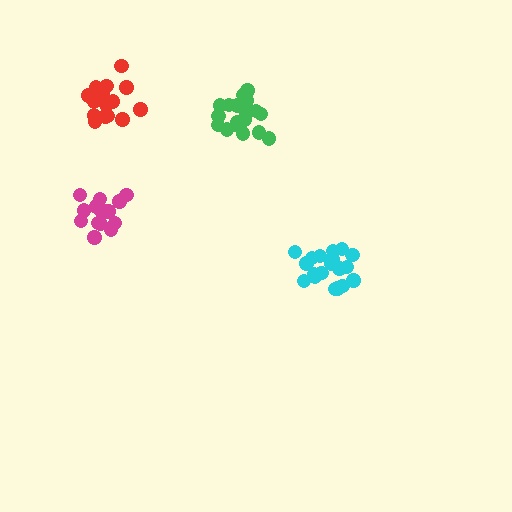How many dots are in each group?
Group 1: 16 dots, Group 2: 20 dots, Group 3: 18 dots, Group 4: 16 dots (70 total).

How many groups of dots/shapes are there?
There are 4 groups.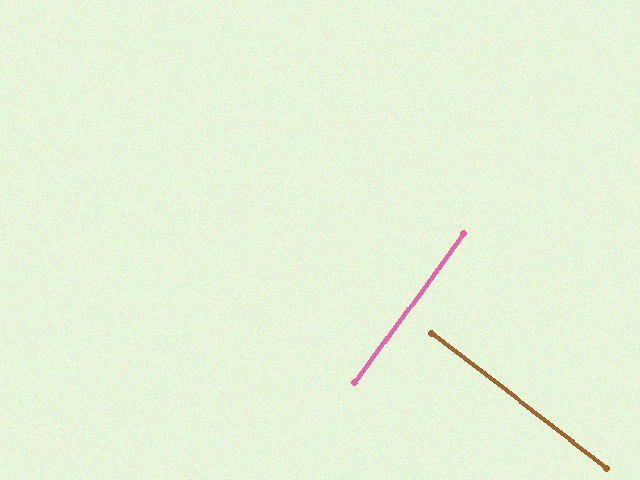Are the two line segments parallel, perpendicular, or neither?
Perpendicular — they meet at approximately 88°.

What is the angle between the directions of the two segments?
Approximately 88 degrees.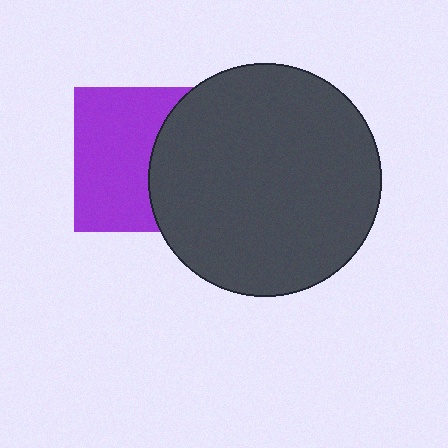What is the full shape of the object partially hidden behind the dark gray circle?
The partially hidden object is a purple square.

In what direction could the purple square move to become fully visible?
The purple square could move left. That would shift it out from behind the dark gray circle entirely.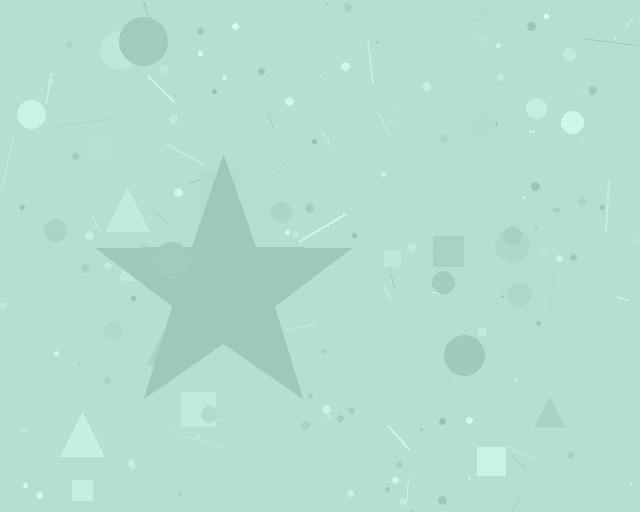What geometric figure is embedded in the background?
A star is embedded in the background.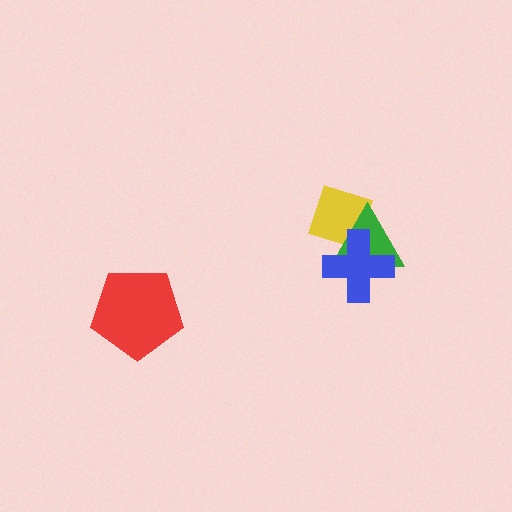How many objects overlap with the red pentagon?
0 objects overlap with the red pentagon.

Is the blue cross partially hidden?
No, no other shape covers it.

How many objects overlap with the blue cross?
2 objects overlap with the blue cross.